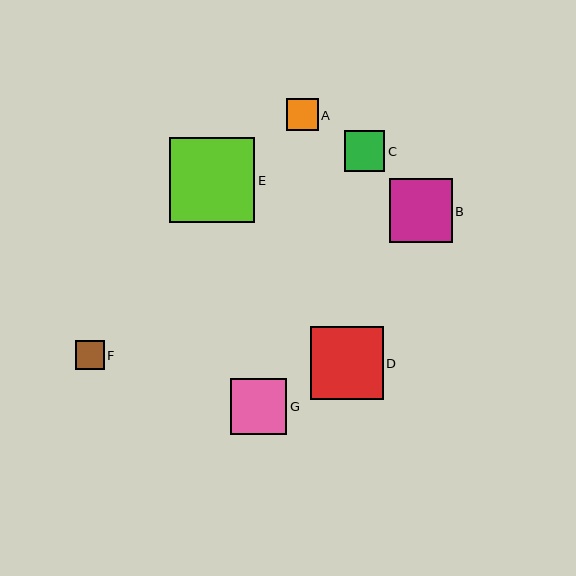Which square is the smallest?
Square F is the smallest with a size of approximately 29 pixels.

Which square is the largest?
Square E is the largest with a size of approximately 85 pixels.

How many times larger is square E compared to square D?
Square E is approximately 1.2 times the size of square D.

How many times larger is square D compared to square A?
Square D is approximately 2.3 times the size of square A.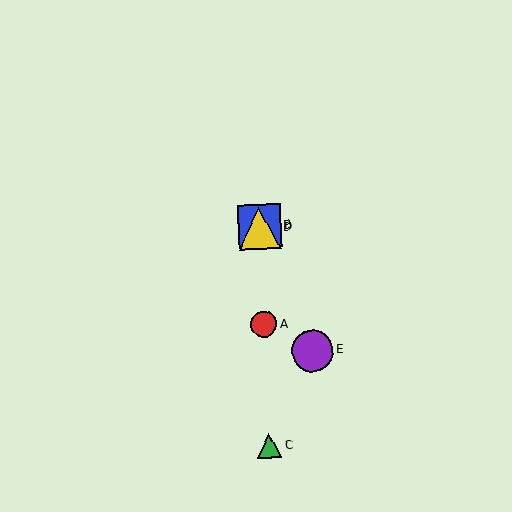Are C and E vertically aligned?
No, C is at x≈269 and E is at x≈312.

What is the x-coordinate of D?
Object D is at x≈259.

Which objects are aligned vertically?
Objects A, B, C, D are aligned vertically.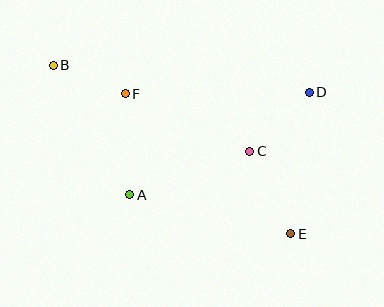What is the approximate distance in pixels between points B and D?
The distance between B and D is approximately 257 pixels.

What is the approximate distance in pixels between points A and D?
The distance between A and D is approximately 206 pixels.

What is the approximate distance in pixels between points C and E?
The distance between C and E is approximately 92 pixels.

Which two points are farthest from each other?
Points B and E are farthest from each other.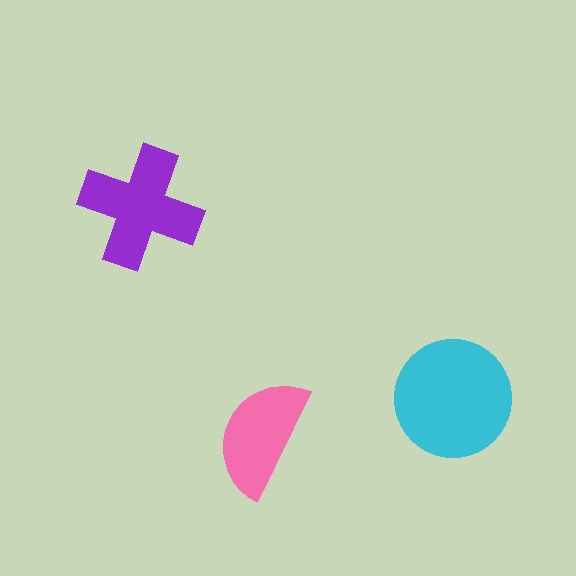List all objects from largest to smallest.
The cyan circle, the purple cross, the pink semicircle.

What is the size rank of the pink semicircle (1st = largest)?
3rd.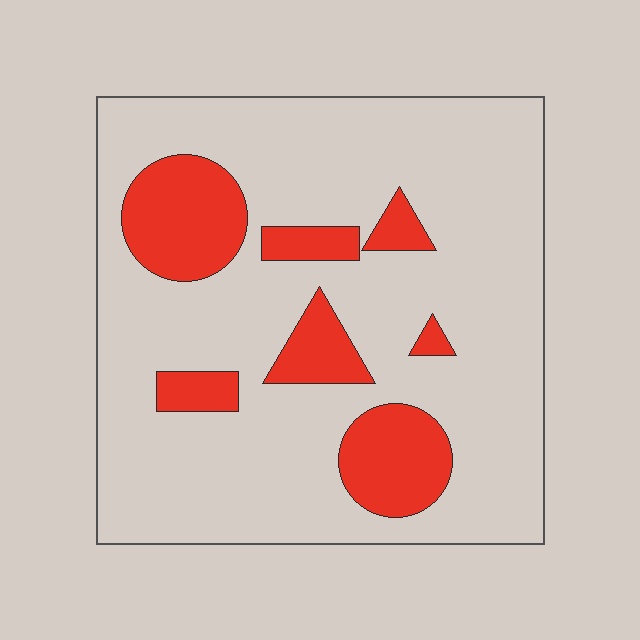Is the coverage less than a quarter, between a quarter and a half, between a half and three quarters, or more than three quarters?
Less than a quarter.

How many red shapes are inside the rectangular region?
7.